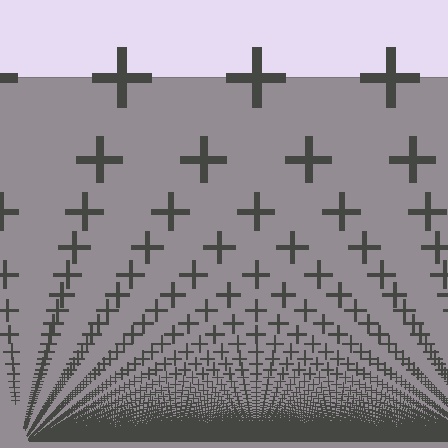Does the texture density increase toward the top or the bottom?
Density increases toward the bottom.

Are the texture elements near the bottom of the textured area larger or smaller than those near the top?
Smaller. The gradient is inverted — elements near the bottom are smaller and denser.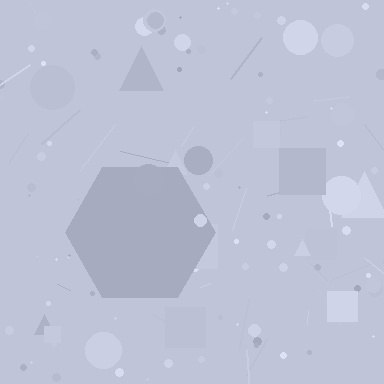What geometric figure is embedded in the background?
A hexagon is embedded in the background.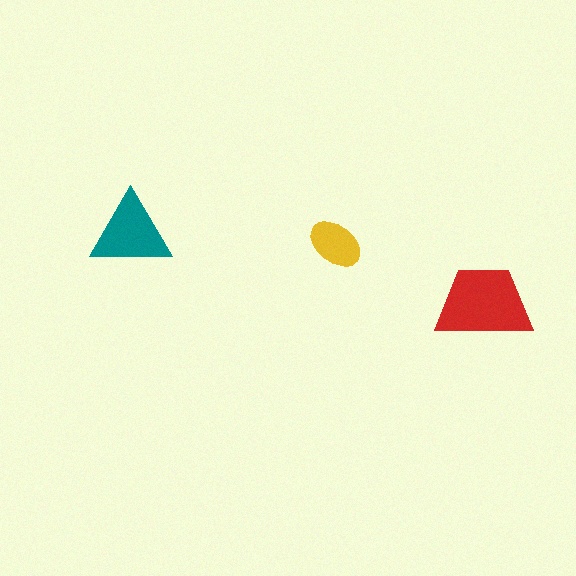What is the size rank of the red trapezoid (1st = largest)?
1st.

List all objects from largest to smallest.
The red trapezoid, the teal triangle, the yellow ellipse.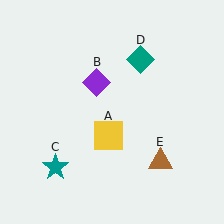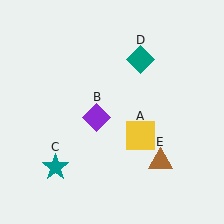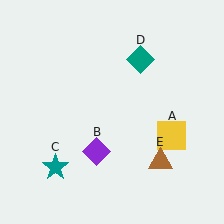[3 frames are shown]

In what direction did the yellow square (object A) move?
The yellow square (object A) moved right.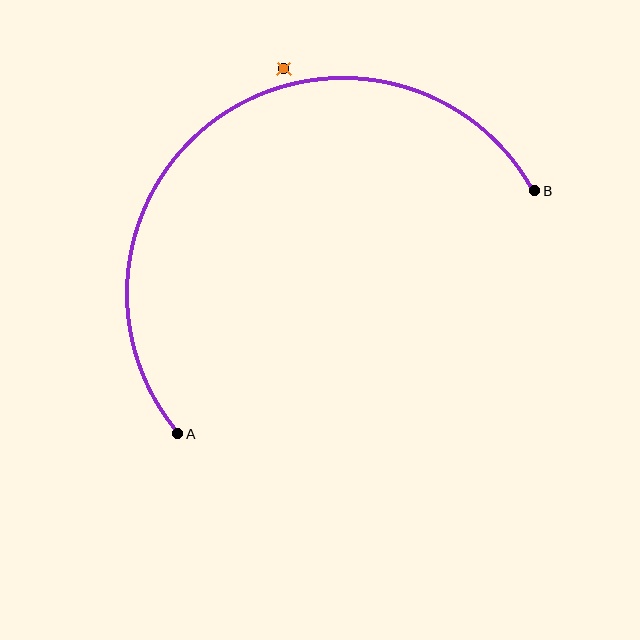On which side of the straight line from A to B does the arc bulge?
The arc bulges above and to the left of the straight line connecting A and B.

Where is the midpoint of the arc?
The arc midpoint is the point on the curve farthest from the straight line joining A and B. It sits above and to the left of that line.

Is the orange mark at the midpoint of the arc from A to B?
No — the orange mark does not lie on the arc at all. It sits slightly outside the curve.